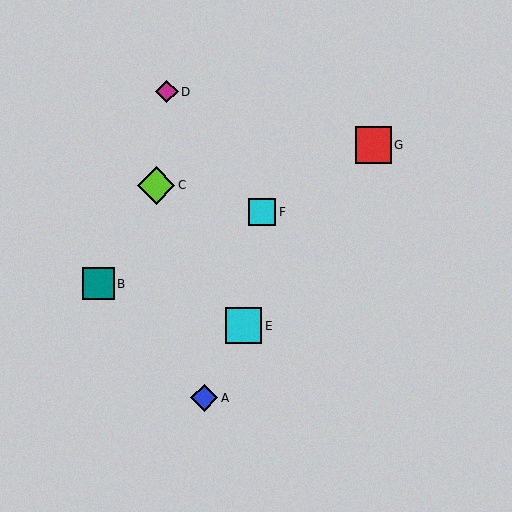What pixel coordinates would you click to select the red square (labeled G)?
Click at (373, 145) to select the red square G.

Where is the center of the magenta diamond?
The center of the magenta diamond is at (167, 92).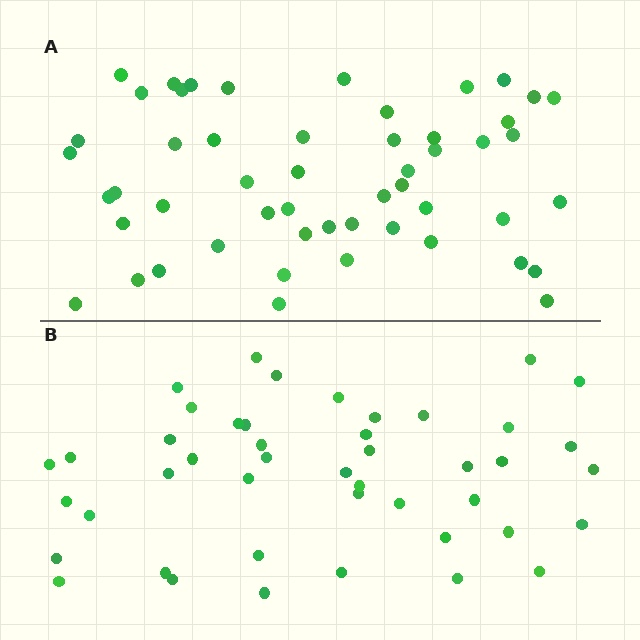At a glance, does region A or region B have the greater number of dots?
Region A (the top region) has more dots.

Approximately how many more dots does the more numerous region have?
Region A has roughly 8 or so more dots than region B.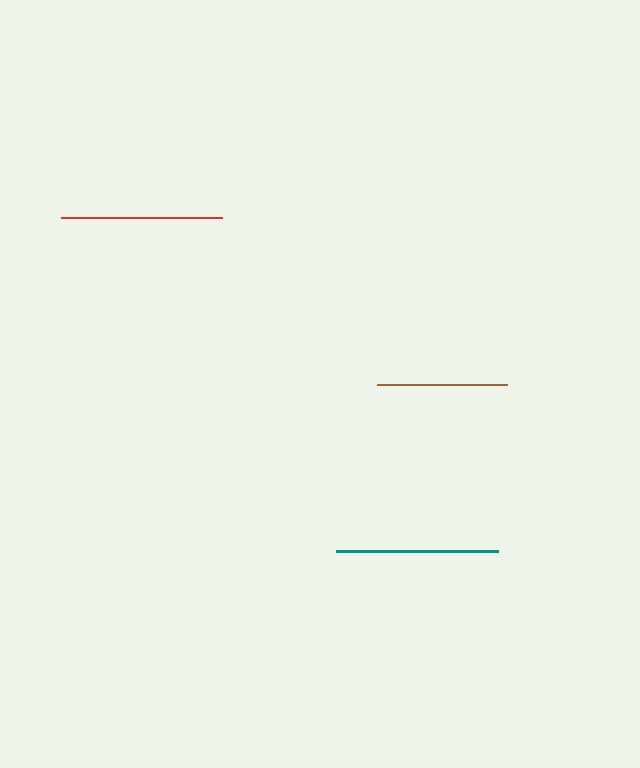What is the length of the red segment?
The red segment is approximately 161 pixels long.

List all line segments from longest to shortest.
From longest to shortest: teal, red, brown.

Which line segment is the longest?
The teal line is the longest at approximately 162 pixels.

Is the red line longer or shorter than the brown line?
The red line is longer than the brown line.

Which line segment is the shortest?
The brown line is the shortest at approximately 130 pixels.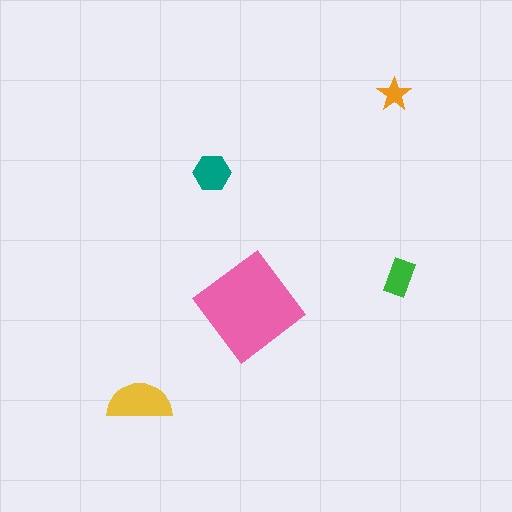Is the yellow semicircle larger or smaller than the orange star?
Larger.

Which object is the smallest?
The orange star.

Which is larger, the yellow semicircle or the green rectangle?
The yellow semicircle.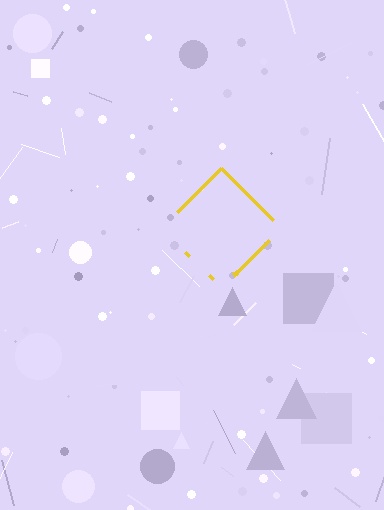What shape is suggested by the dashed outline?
The dashed outline suggests a diamond.